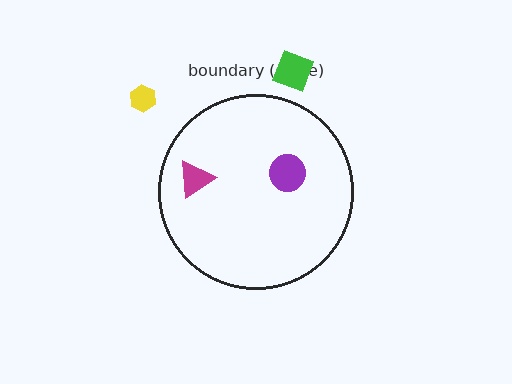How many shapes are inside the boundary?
2 inside, 2 outside.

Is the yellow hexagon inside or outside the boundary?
Outside.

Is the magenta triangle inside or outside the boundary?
Inside.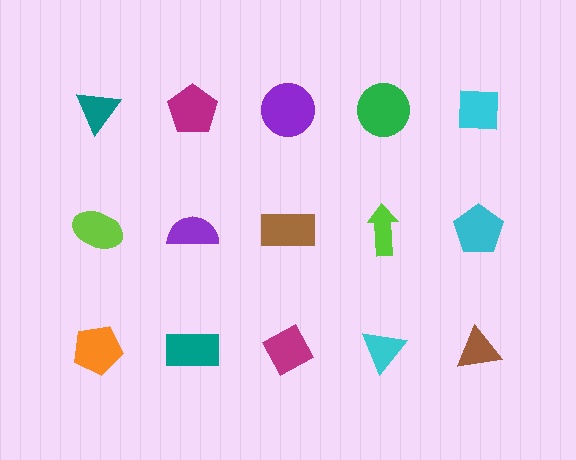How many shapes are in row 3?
5 shapes.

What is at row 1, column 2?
A magenta pentagon.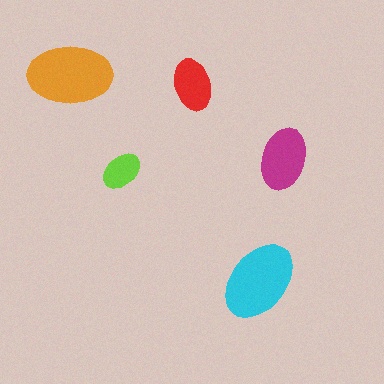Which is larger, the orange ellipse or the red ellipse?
The orange one.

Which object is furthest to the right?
The magenta ellipse is rightmost.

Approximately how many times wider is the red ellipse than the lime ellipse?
About 1.5 times wider.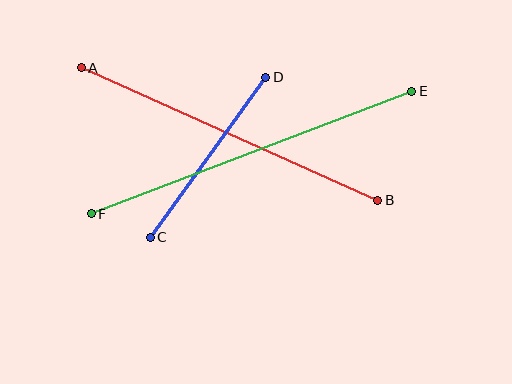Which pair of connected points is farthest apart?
Points E and F are farthest apart.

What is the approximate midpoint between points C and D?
The midpoint is at approximately (208, 157) pixels.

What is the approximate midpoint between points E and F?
The midpoint is at approximately (252, 152) pixels.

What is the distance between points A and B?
The distance is approximately 325 pixels.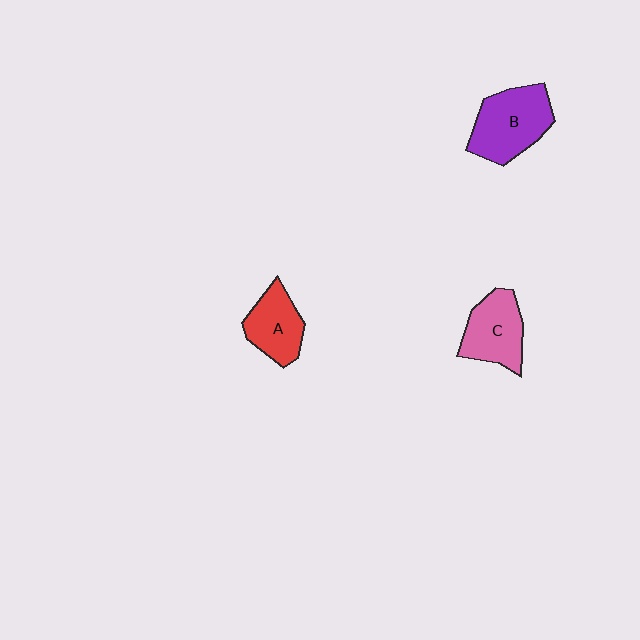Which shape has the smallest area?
Shape A (red).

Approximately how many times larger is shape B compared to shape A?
Approximately 1.4 times.